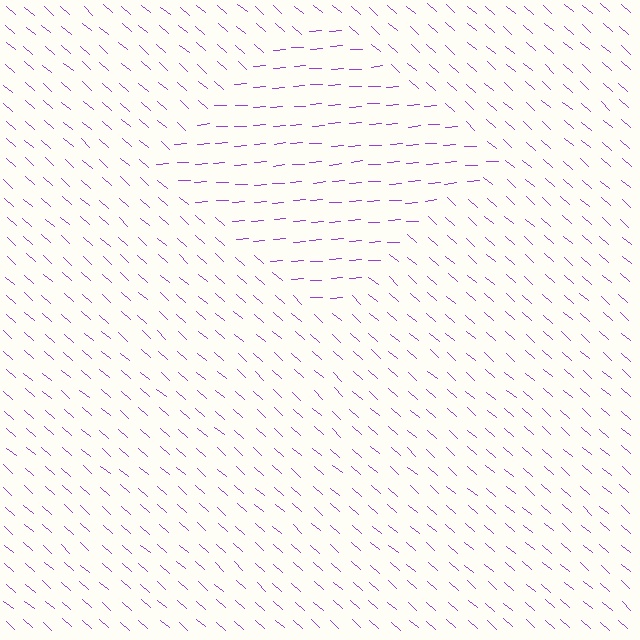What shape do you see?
I see a diamond.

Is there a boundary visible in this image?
Yes, there is a texture boundary formed by a change in line orientation.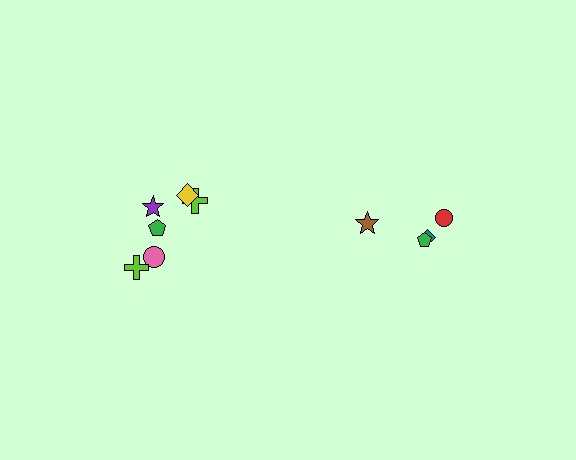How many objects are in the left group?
There are 6 objects.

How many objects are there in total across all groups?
There are 10 objects.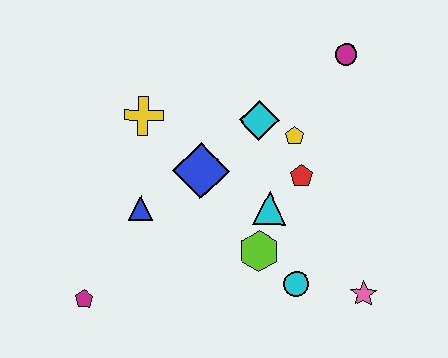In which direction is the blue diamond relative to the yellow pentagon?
The blue diamond is to the left of the yellow pentagon.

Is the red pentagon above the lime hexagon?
Yes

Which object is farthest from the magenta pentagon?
The magenta circle is farthest from the magenta pentagon.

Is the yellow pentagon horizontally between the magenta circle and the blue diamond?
Yes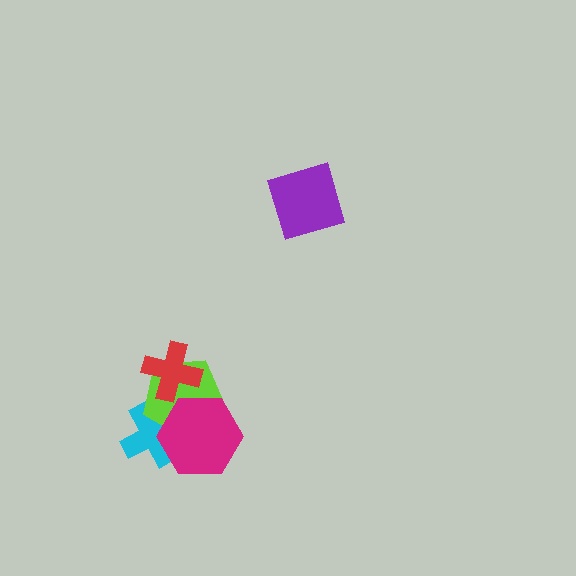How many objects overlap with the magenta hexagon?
2 objects overlap with the magenta hexagon.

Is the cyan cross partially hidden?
Yes, it is partially covered by another shape.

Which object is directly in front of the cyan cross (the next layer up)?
The lime pentagon is directly in front of the cyan cross.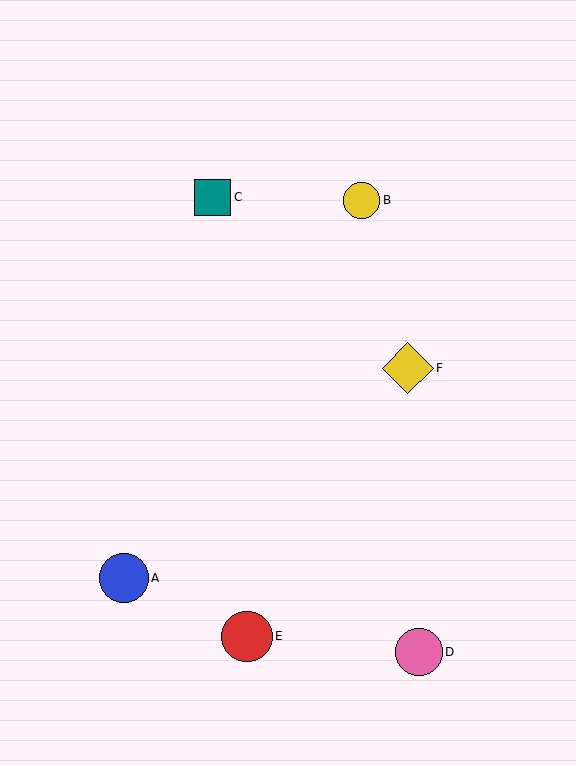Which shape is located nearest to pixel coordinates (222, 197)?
The teal square (labeled C) at (213, 197) is nearest to that location.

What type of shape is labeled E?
Shape E is a red circle.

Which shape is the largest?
The yellow diamond (labeled F) is the largest.